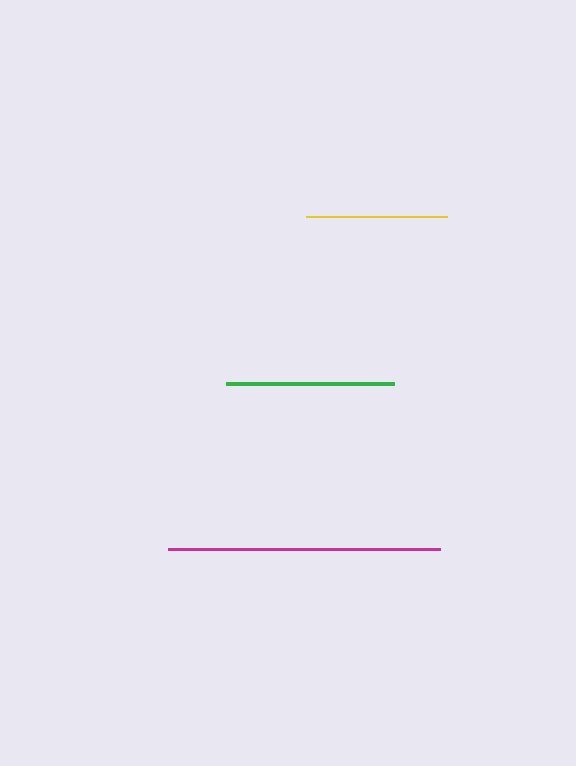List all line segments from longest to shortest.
From longest to shortest: magenta, green, yellow.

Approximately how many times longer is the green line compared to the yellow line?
The green line is approximately 1.2 times the length of the yellow line.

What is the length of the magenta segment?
The magenta segment is approximately 272 pixels long.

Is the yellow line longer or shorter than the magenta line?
The magenta line is longer than the yellow line.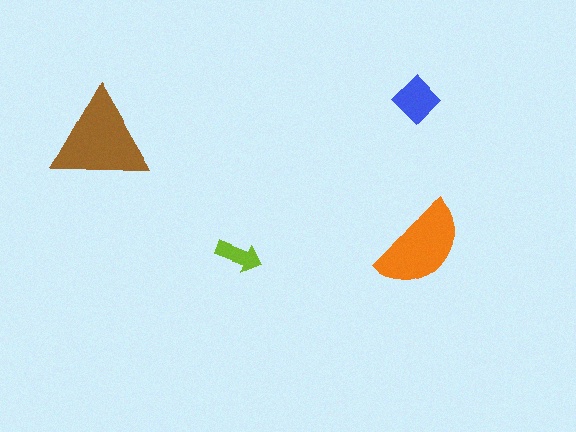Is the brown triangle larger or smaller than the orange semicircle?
Larger.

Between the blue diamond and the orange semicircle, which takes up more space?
The orange semicircle.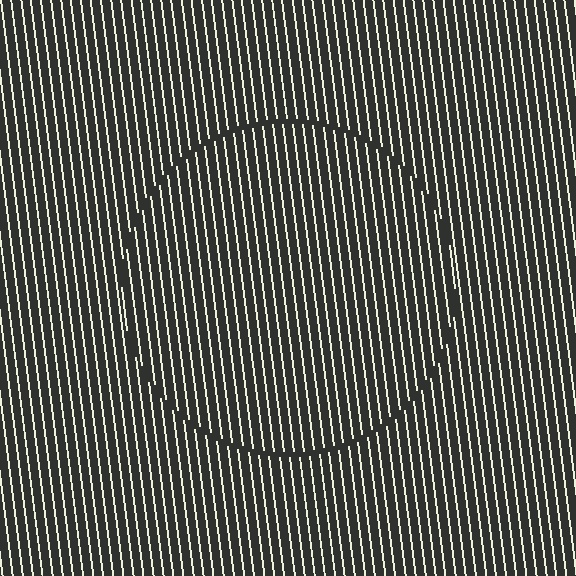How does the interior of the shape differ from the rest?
The interior of the shape contains the same grating, shifted by half a period — the contour is defined by the phase discontinuity where line-ends from the inner and outer gratings abut.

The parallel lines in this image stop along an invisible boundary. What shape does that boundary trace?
An illusory circle. The interior of the shape contains the same grating, shifted by half a period — the contour is defined by the phase discontinuity where line-ends from the inner and outer gratings abut.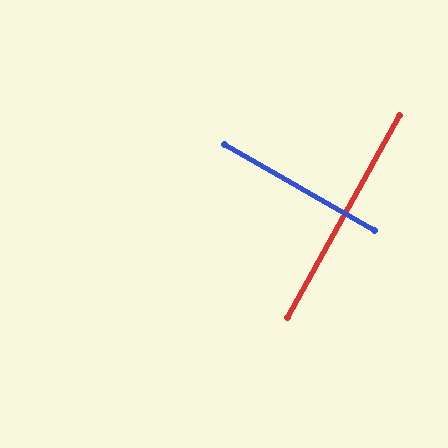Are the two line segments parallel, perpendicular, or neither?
Perpendicular — they meet at approximately 90°.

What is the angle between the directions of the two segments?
Approximately 90 degrees.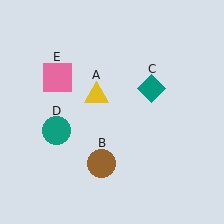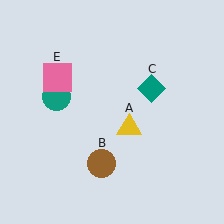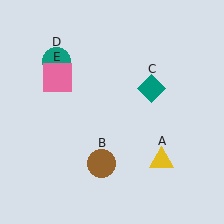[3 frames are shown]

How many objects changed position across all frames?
2 objects changed position: yellow triangle (object A), teal circle (object D).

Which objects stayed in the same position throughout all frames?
Brown circle (object B) and teal diamond (object C) and pink square (object E) remained stationary.